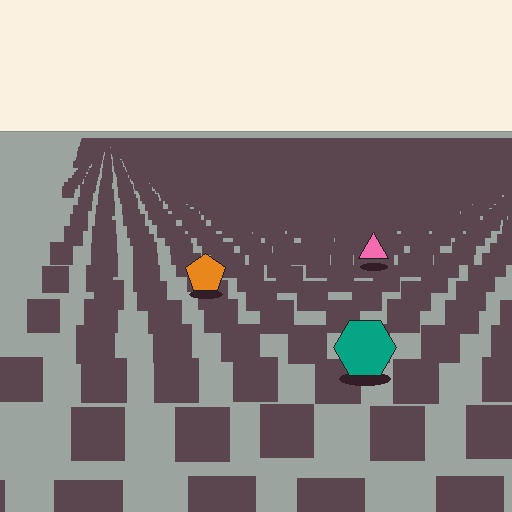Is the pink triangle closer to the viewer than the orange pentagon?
No. The orange pentagon is closer — you can tell from the texture gradient: the ground texture is coarser near it.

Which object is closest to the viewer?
The teal hexagon is closest. The texture marks near it are larger and more spread out.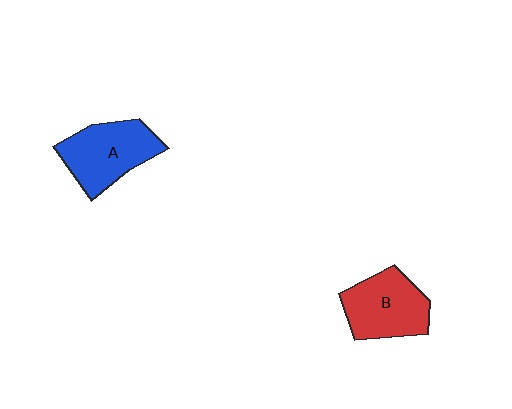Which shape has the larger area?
Shape A (blue).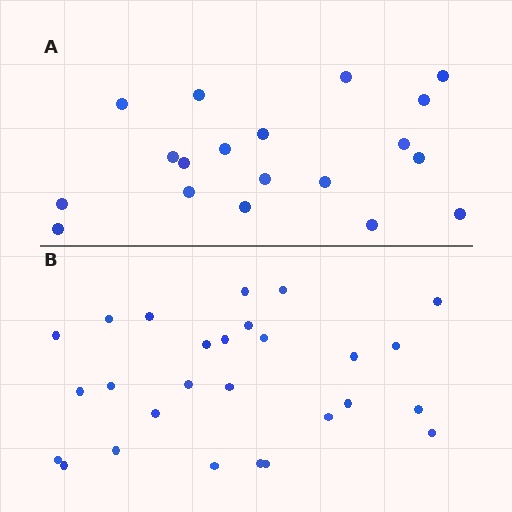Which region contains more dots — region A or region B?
Region B (the bottom region) has more dots.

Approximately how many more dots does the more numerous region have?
Region B has roughly 8 or so more dots than region A.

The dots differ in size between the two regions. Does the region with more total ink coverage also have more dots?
No. Region A has more total ink coverage because its dots are larger, but region B actually contains more individual dots. Total area can be misleading — the number of items is what matters here.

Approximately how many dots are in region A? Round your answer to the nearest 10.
About 20 dots. (The exact count is 19, which rounds to 20.)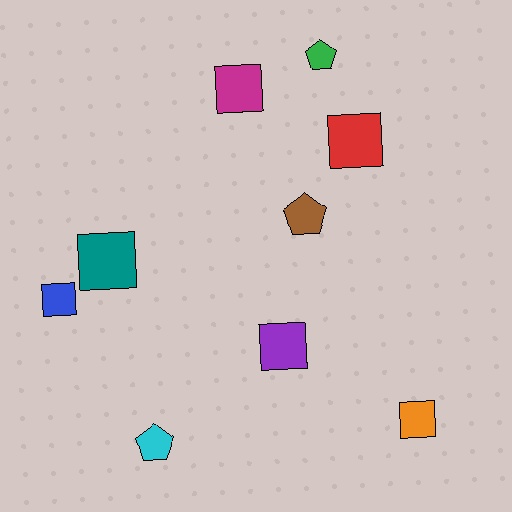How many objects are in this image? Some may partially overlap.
There are 9 objects.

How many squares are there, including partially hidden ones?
There are 6 squares.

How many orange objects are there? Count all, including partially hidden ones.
There is 1 orange object.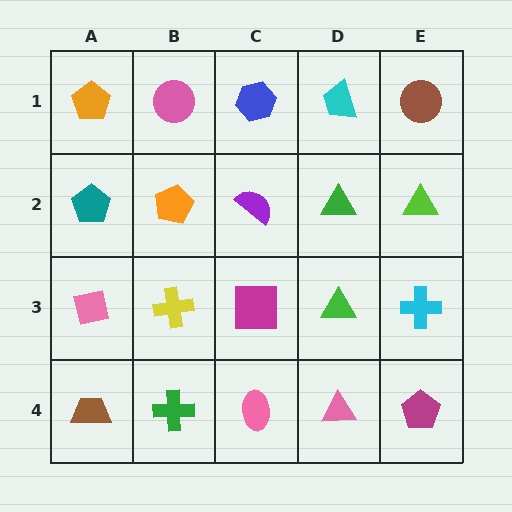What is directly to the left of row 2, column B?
A teal pentagon.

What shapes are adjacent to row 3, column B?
An orange pentagon (row 2, column B), a green cross (row 4, column B), a pink square (row 3, column A), a magenta square (row 3, column C).